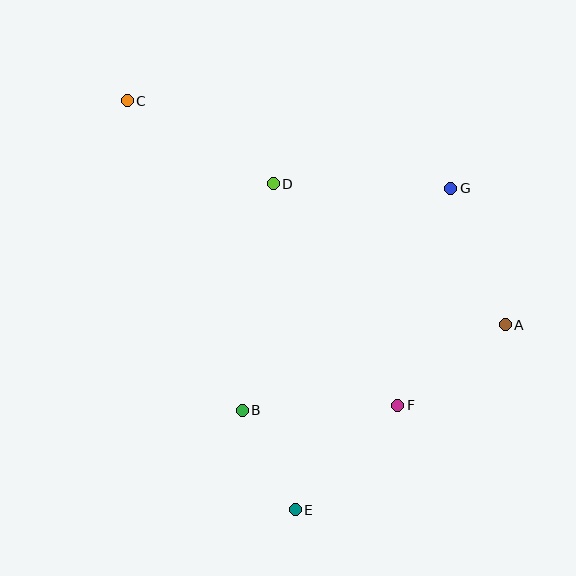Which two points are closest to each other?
Points B and E are closest to each other.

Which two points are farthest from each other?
Points C and E are farthest from each other.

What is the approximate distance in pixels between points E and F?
The distance between E and F is approximately 147 pixels.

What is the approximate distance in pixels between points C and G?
The distance between C and G is approximately 335 pixels.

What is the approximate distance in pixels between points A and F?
The distance between A and F is approximately 134 pixels.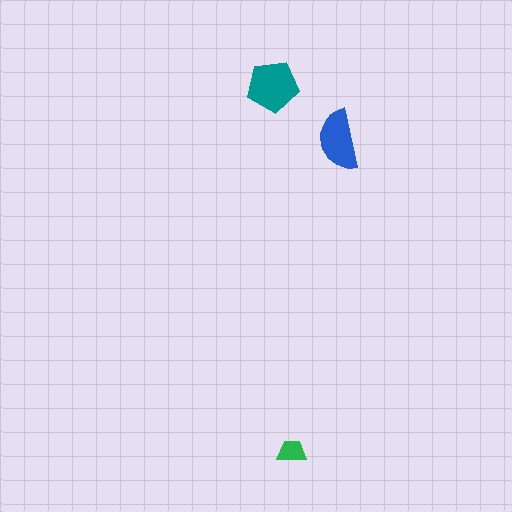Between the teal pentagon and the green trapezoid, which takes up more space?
The teal pentagon.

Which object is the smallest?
The green trapezoid.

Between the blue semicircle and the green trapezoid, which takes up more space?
The blue semicircle.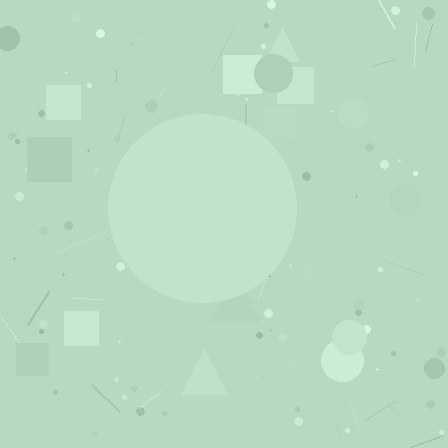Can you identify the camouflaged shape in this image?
The camouflaged shape is a circle.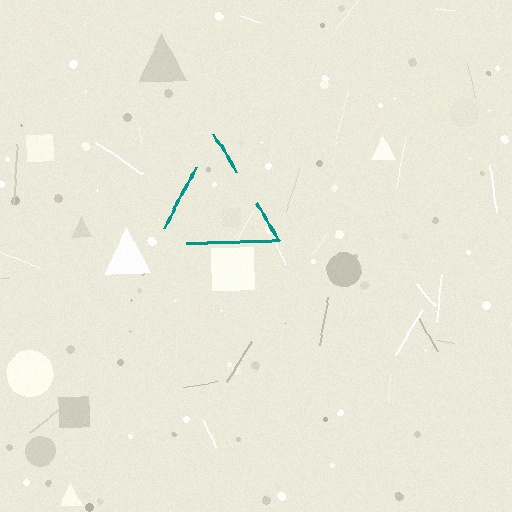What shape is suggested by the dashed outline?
The dashed outline suggests a triangle.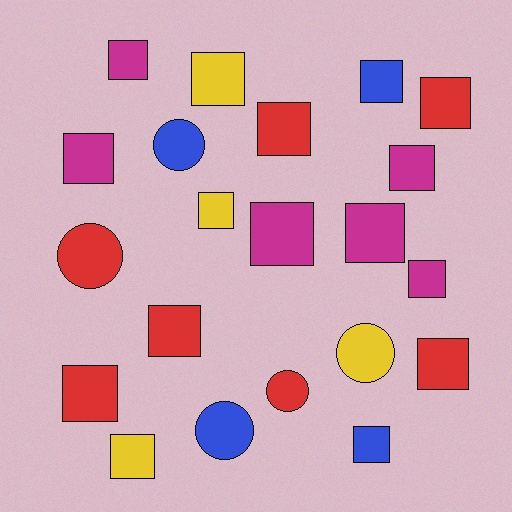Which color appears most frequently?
Red, with 7 objects.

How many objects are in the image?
There are 21 objects.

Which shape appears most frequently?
Square, with 16 objects.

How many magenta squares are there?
There are 6 magenta squares.